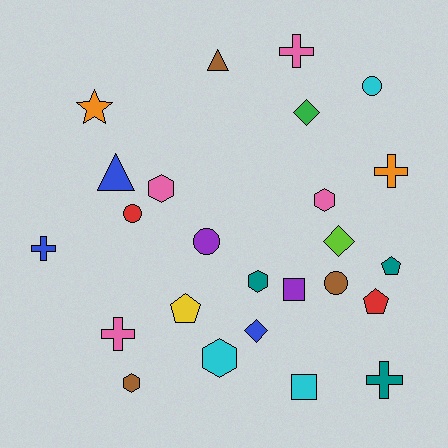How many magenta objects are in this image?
There are no magenta objects.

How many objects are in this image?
There are 25 objects.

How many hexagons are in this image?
There are 5 hexagons.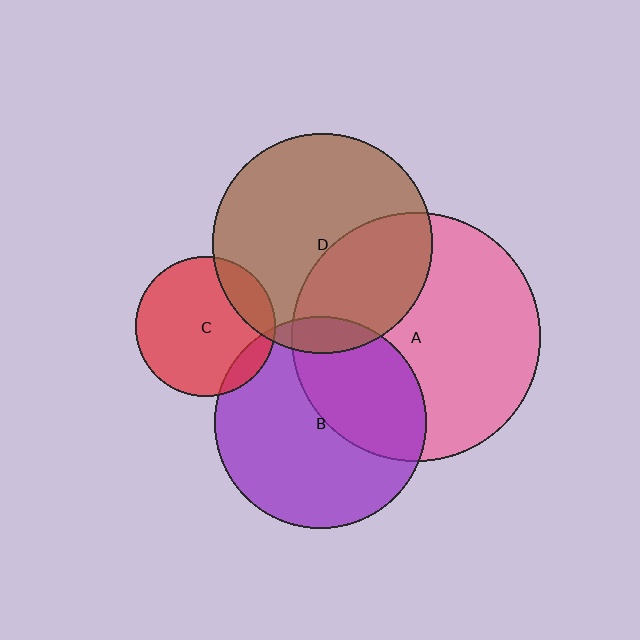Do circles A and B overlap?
Yes.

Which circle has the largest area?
Circle A (pink).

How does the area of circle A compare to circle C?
Approximately 3.2 times.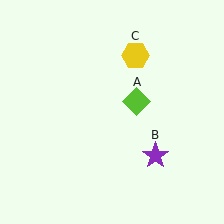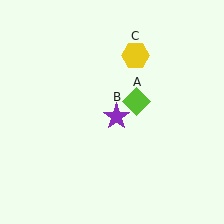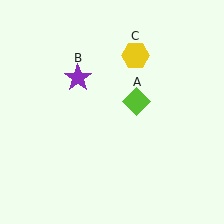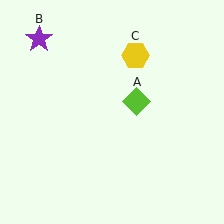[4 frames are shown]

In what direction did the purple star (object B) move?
The purple star (object B) moved up and to the left.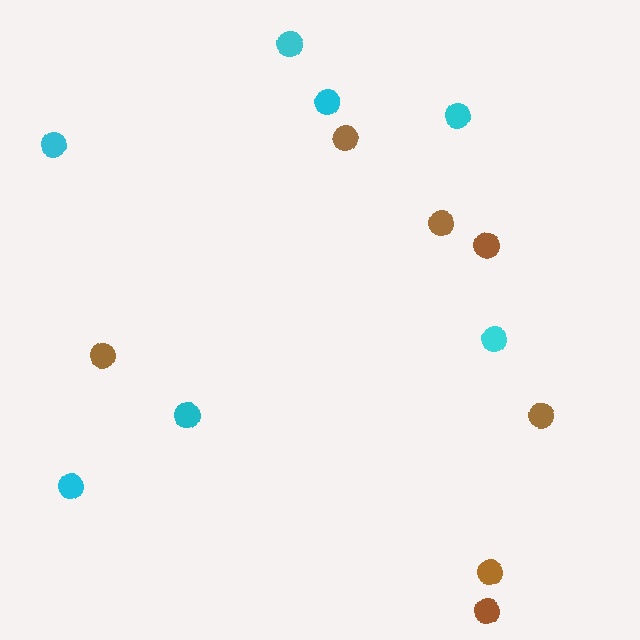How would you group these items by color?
There are 2 groups: one group of cyan circles (7) and one group of brown circles (7).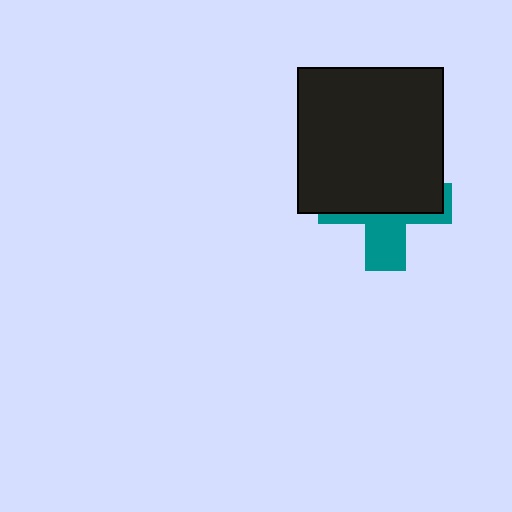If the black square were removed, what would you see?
You would see the complete teal cross.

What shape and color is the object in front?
The object in front is a black square.